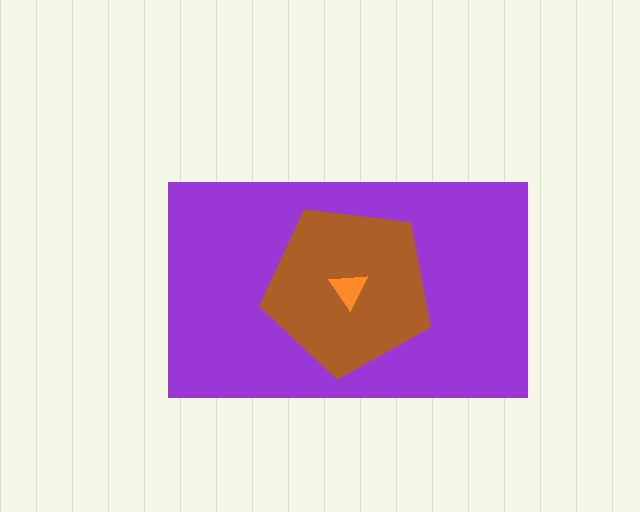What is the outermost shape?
The purple rectangle.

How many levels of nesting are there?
3.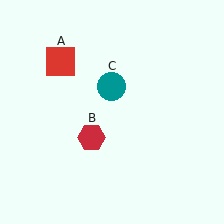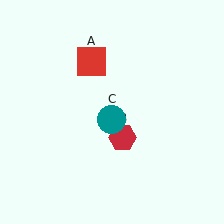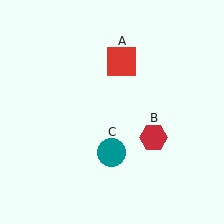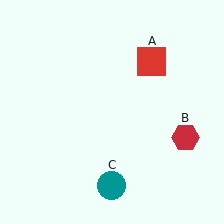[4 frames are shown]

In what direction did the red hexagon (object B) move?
The red hexagon (object B) moved right.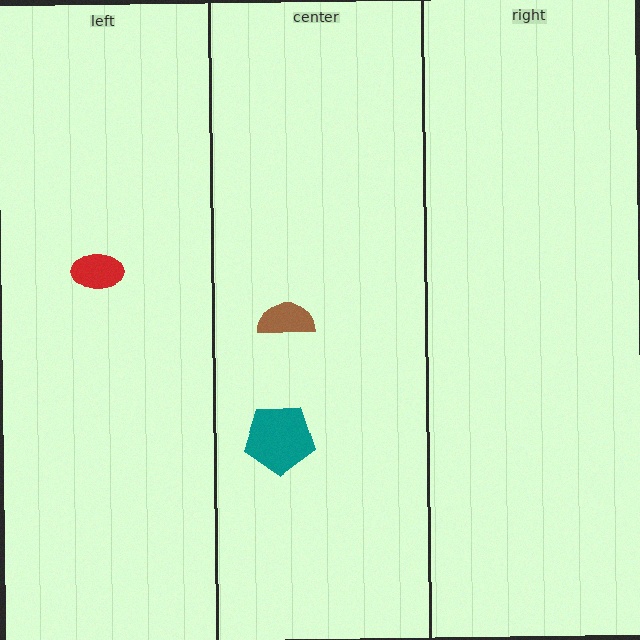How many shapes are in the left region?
1.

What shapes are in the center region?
The brown semicircle, the teal pentagon.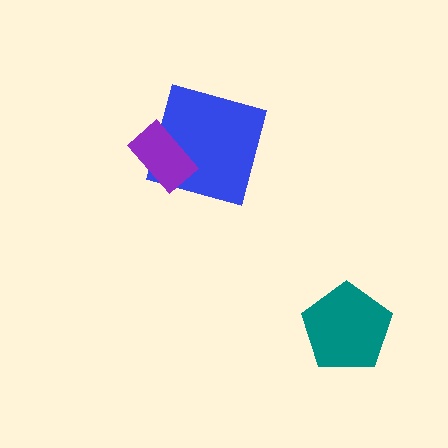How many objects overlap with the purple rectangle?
1 object overlaps with the purple rectangle.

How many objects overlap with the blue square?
1 object overlaps with the blue square.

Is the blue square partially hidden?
Yes, it is partially covered by another shape.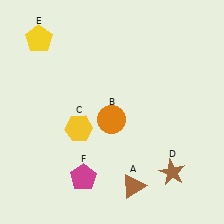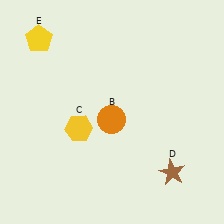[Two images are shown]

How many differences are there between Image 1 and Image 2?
There are 2 differences between the two images.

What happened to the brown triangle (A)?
The brown triangle (A) was removed in Image 2. It was in the bottom-right area of Image 1.